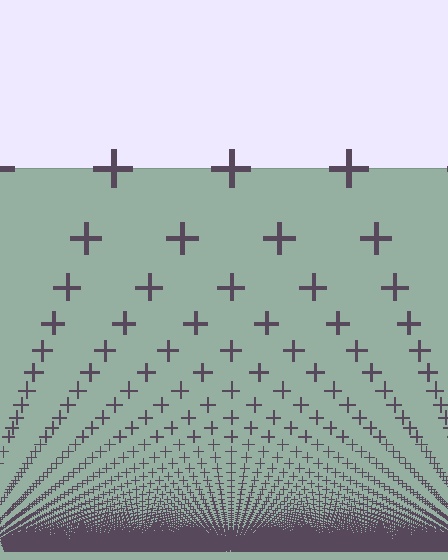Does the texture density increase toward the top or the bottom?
Density increases toward the bottom.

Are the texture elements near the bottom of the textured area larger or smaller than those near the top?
Smaller. The gradient is inverted — elements near the bottom are smaller and denser.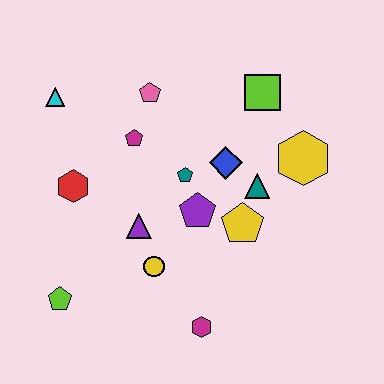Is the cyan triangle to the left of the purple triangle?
Yes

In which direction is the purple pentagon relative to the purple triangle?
The purple pentagon is to the right of the purple triangle.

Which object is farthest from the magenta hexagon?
The cyan triangle is farthest from the magenta hexagon.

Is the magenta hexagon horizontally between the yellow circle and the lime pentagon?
No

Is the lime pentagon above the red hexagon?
No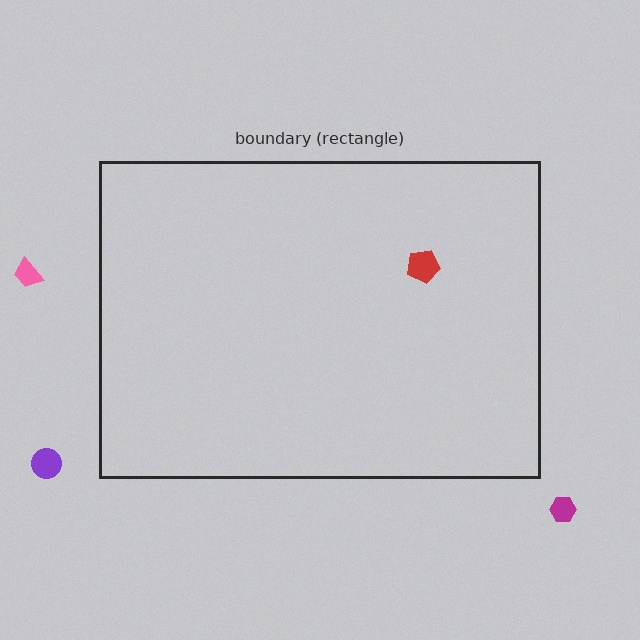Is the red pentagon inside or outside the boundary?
Inside.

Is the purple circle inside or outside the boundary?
Outside.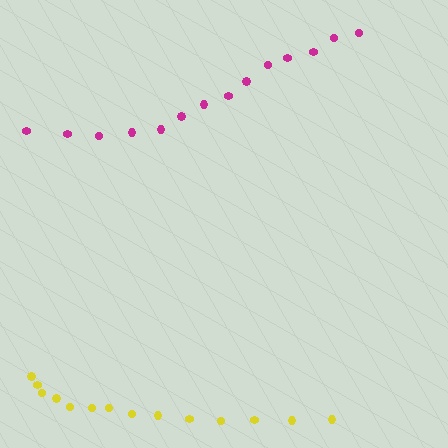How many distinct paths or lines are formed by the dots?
There are 2 distinct paths.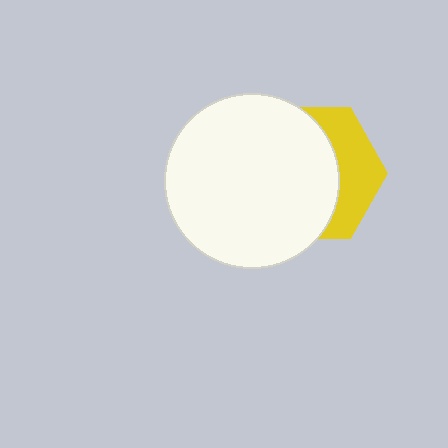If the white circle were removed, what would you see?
You would see the complete yellow hexagon.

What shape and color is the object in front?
The object in front is a white circle.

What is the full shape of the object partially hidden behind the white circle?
The partially hidden object is a yellow hexagon.